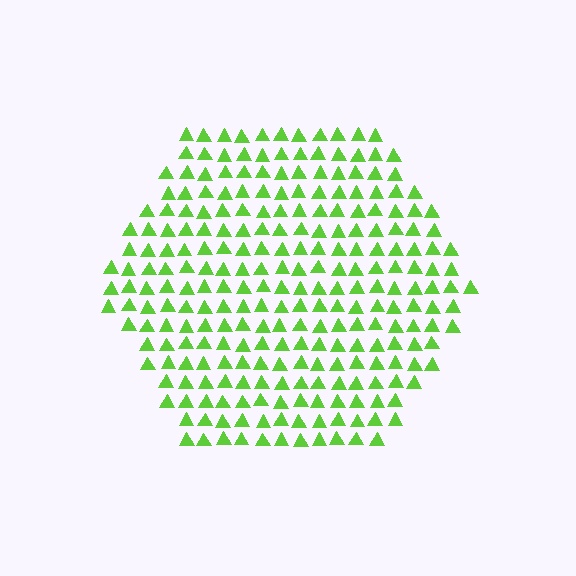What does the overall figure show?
The overall figure shows a hexagon.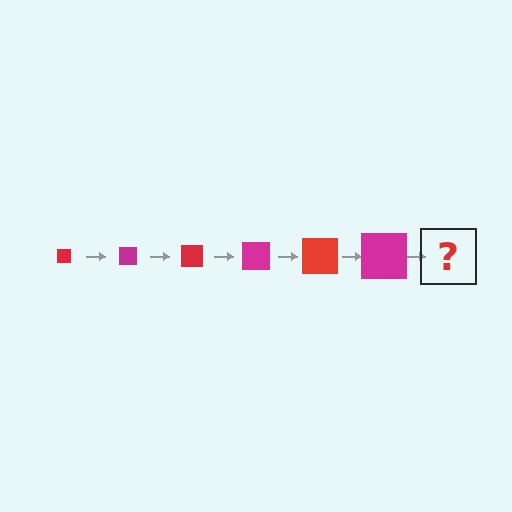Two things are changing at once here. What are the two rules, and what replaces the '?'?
The two rules are that the square grows larger each step and the color cycles through red and magenta. The '?' should be a red square, larger than the previous one.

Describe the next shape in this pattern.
It should be a red square, larger than the previous one.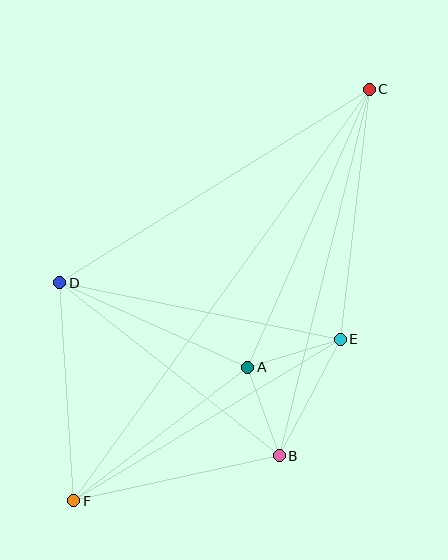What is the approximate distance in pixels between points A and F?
The distance between A and F is approximately 219 pixels.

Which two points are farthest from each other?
Points C and F are farthest from each other.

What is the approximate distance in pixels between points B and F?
The distance between B and F is approximately 210 pixels.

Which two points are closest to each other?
Points A and B are closest to each other.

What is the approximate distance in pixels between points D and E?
The distance between D and E is approximately 286 pixels.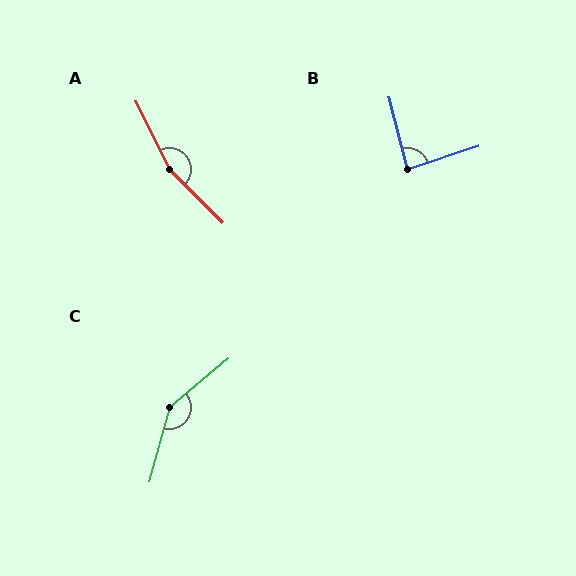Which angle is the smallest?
B, at approximately 86 degrees.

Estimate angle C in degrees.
Approximately 145 degrees.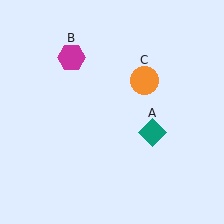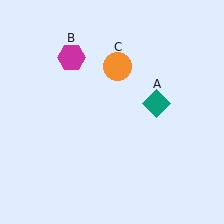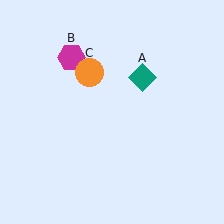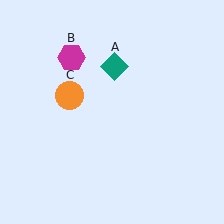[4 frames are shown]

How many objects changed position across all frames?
2 objects changed position: teal diamond (object A), orange circle (object C).